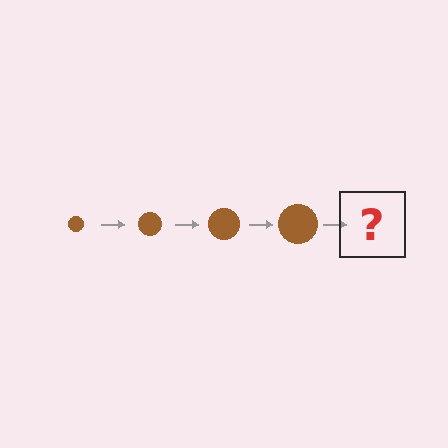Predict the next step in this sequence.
The next step is a brown circle, larger than the previous one.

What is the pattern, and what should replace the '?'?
The pattern is that the circle gets progressively larger each step. The '?' should be a brown circle, larger than the previous one.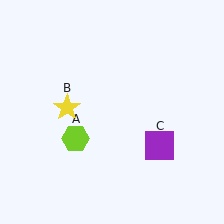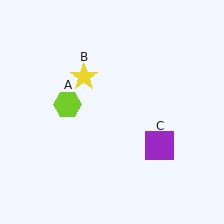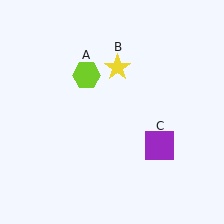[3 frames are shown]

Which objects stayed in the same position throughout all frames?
Purple square (object C) remained stationary.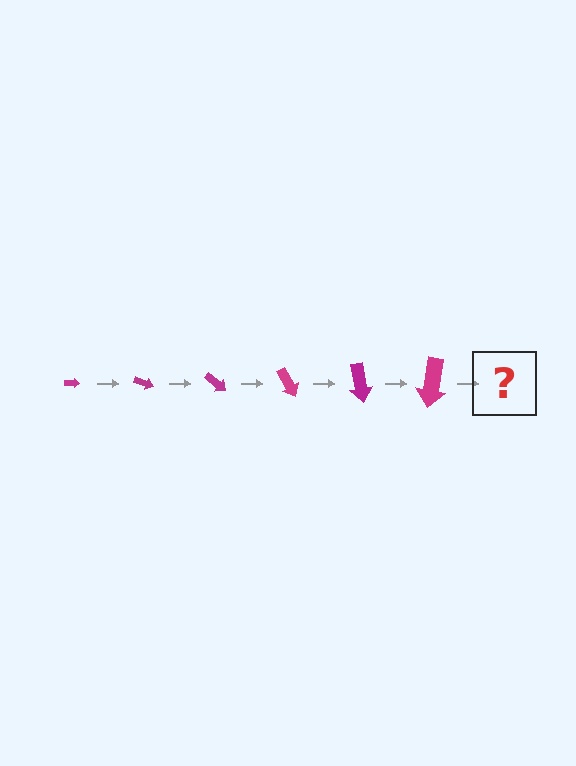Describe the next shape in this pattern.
It should be an arrow, larger than the previous one and rotated 120 degrees from the start.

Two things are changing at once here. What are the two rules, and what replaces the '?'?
The two rules are that the arrow grows larger each step and it rotates 20 degrees each step. The '?' should be an arrow, larger than the previous one and rotated 120 degrees from the start.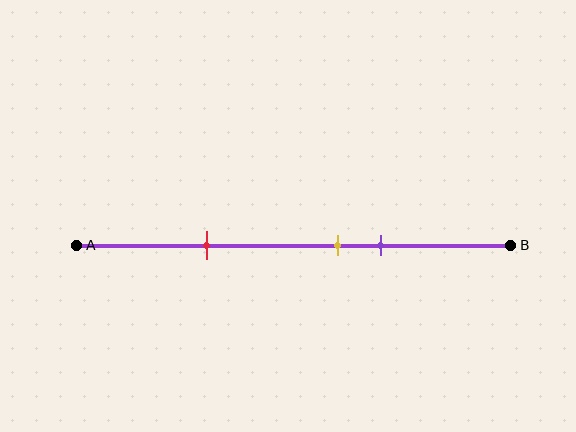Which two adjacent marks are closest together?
The yellow and purple marks are the closest adjacent pair.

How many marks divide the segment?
There are 3 marks dividing the segment.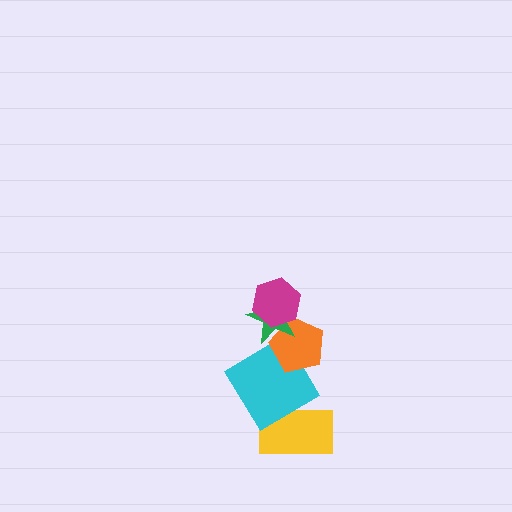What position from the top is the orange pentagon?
The orange pentagon is 3rd from the top.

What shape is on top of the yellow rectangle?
The cyan diamond is on top of the yellow rectangle.